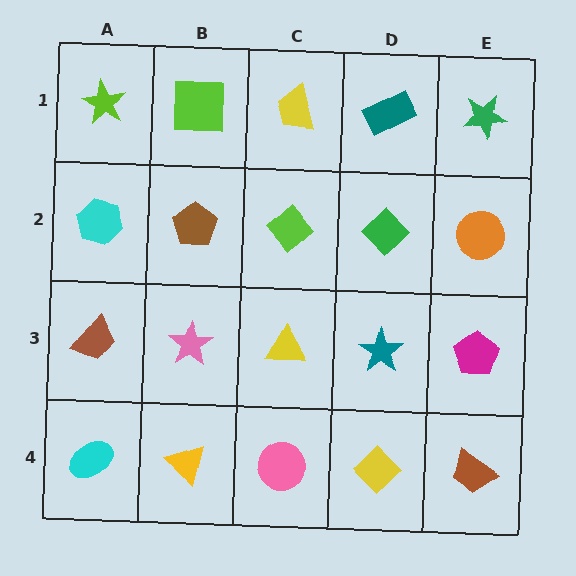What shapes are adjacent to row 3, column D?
A green diamond (row 2, column D), a yellow diamond (row 4, column D), a yellow triangle (row 3, column C), a magenta pentagon (row 3, column E).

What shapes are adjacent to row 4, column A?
A brown trapezoid (row 3, column A), a yellow triangle (row 4, column B).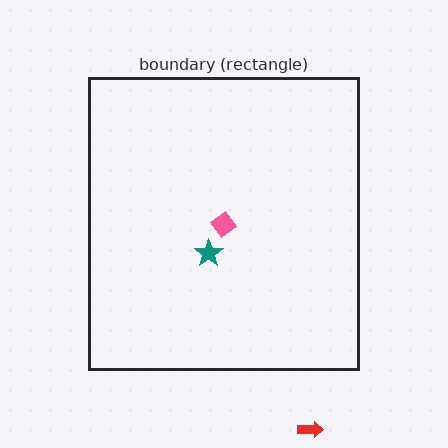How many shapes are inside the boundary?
2 inside, 1 outside.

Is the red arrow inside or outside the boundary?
Outside.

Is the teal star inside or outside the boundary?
Inside.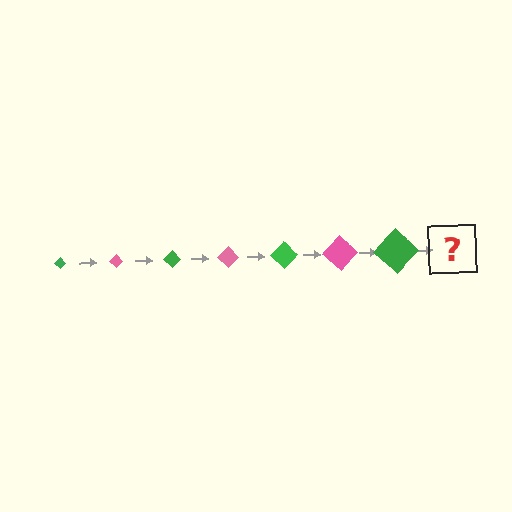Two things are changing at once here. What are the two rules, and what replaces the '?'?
The two rules are that the diamond grows larger each step and the color cycles through green and pink. The '?' should be a pink diamond, larger than the previous one.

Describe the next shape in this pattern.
It should be a pink diamond, larger than the previous one.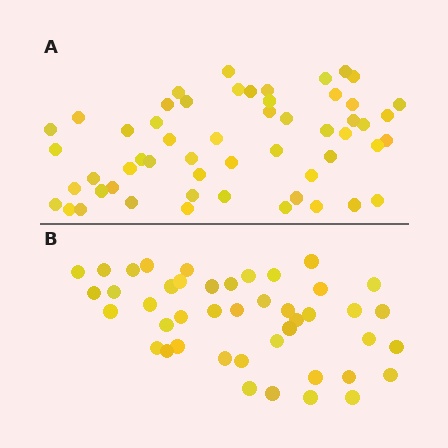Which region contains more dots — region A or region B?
Region A (the top region) has more dots.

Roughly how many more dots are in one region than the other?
Region A has roughly 12 or so more dots than region B.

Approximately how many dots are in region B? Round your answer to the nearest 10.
About 40 dots. (The exact count is 44, which rounds to 40.)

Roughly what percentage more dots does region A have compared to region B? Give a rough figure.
About 25% more.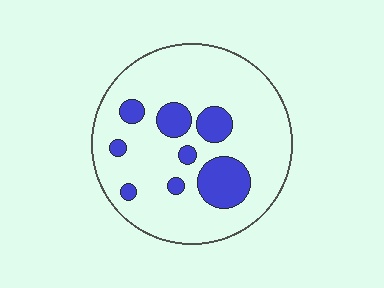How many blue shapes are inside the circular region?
8.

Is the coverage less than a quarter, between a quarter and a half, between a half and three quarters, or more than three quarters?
Less than a quarter.